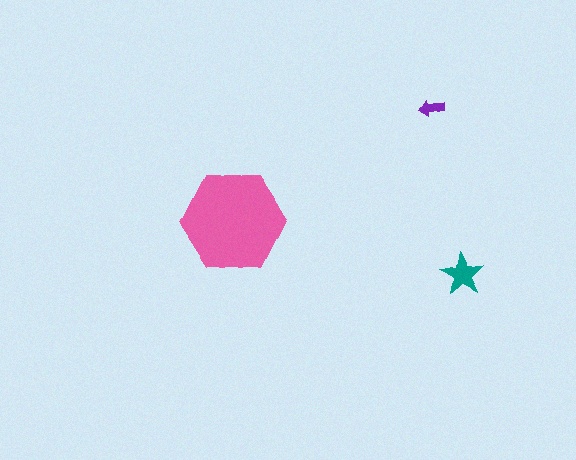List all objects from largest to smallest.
The pink hexagon, the teal star, the purple arrow.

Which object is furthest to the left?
The pink hexagon is leftmost.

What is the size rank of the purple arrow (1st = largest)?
3rd.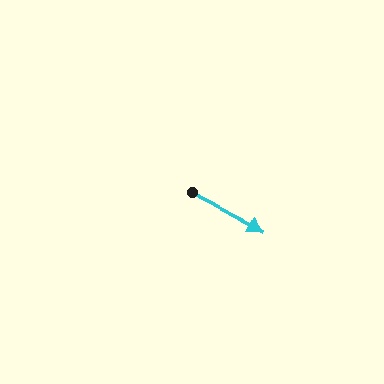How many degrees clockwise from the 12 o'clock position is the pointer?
Approximately 118 degrees.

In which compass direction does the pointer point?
Southeast.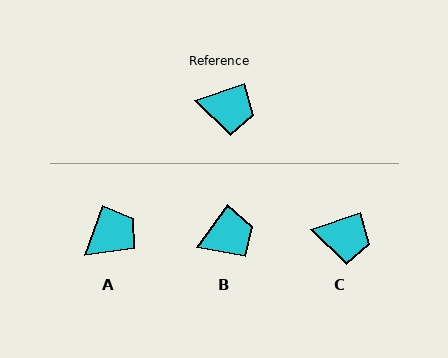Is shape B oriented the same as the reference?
No, it is off by about 34 degrees.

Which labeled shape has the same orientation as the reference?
C.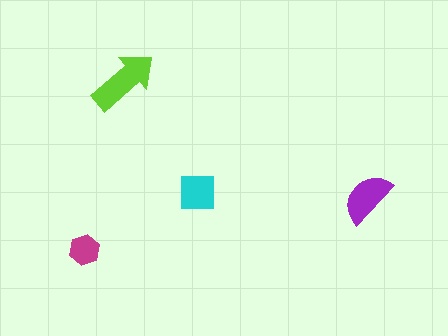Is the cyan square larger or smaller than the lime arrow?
Smaller.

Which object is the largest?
The lime arrow.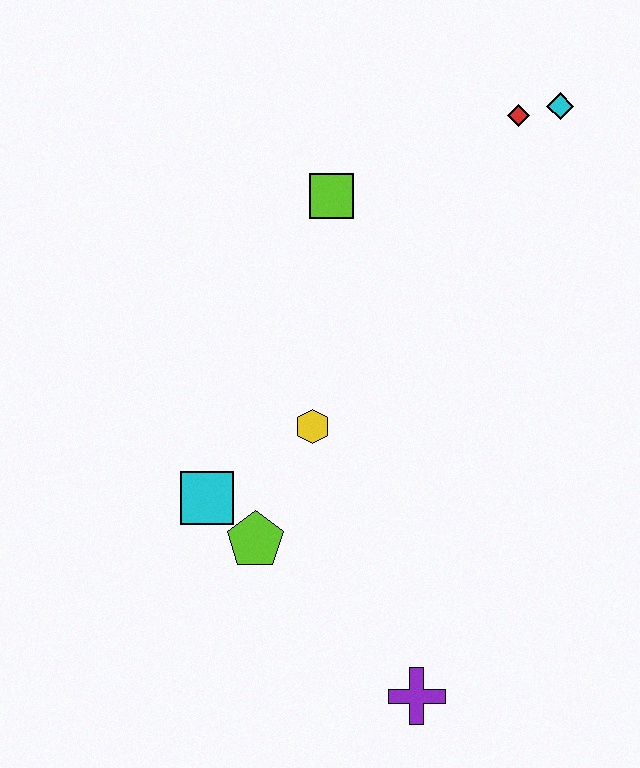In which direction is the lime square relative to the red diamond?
The lime square is to the left of the red diamond.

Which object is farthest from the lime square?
The purple cross is farthest from the lime square.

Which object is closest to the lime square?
The red diamond is closest to the lime square.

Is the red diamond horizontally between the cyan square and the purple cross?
No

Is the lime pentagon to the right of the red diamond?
No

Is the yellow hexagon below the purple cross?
No